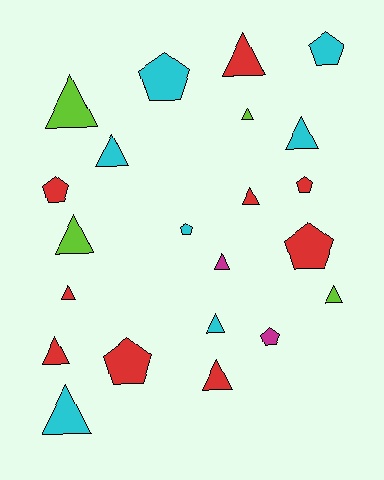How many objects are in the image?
There are 22 objects.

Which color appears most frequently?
Red, with 9 objects.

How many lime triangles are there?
There are 4 lime triangles.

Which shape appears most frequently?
Triangle, with 14 objects.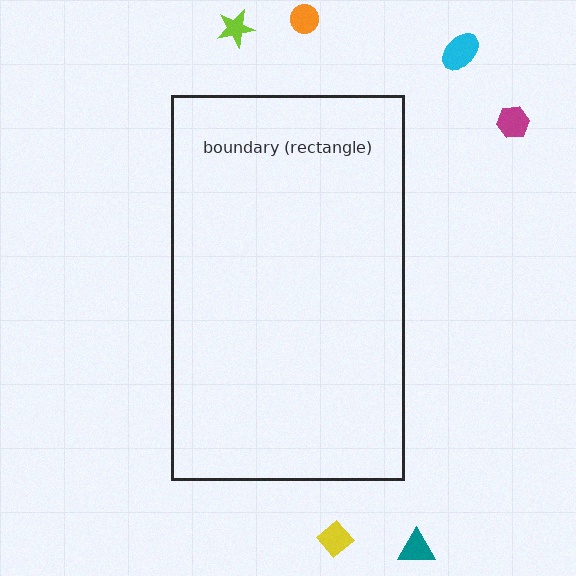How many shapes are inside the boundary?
0 inside, 6 outside.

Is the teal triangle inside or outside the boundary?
Outside.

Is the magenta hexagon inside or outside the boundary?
Outside.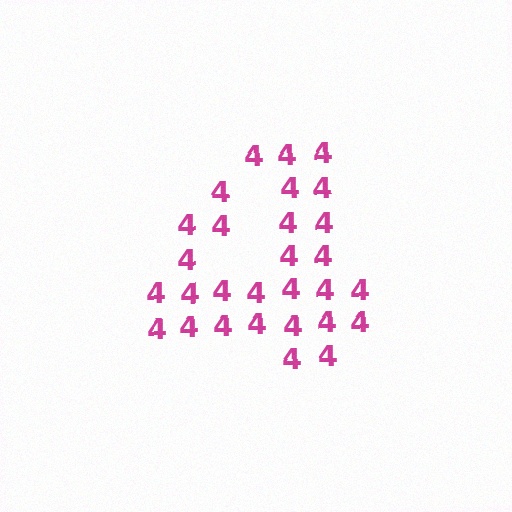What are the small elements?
The small elements are digit 4's.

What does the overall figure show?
The overall figure shows the digit 4.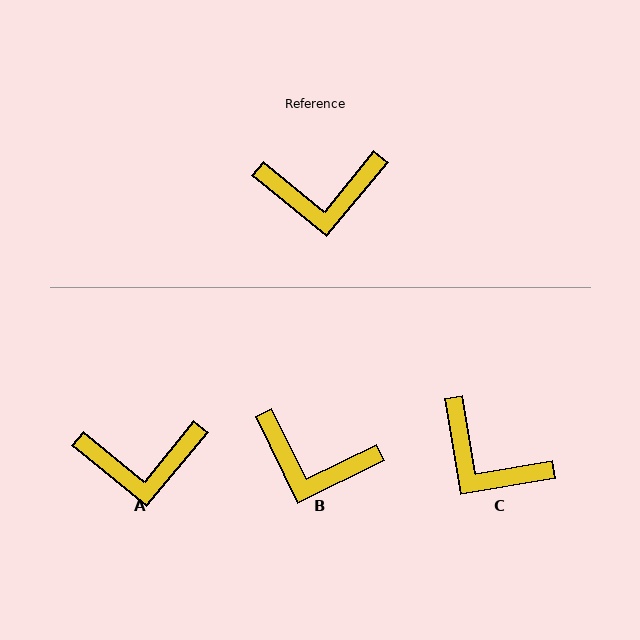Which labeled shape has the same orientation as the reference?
A.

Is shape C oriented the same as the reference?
No, it is off by about 41 degrees.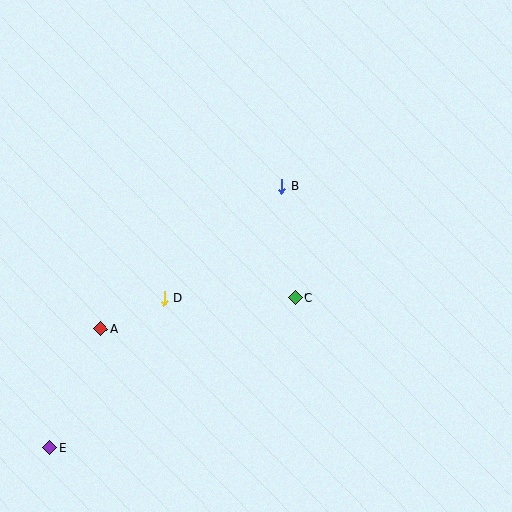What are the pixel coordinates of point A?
Point A is at (101, 329).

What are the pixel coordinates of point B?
Point B is at (282, 187).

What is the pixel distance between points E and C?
The distance between E and C is 287 pixels.